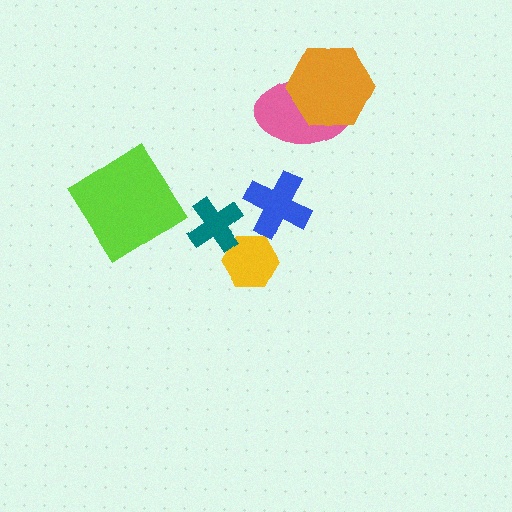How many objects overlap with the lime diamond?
0 objects overlap with the lime diamond.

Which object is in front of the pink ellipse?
The orange hexagon is in front of the pink ellipse.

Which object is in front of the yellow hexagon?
The teal cross is in front of the yellow hexagon.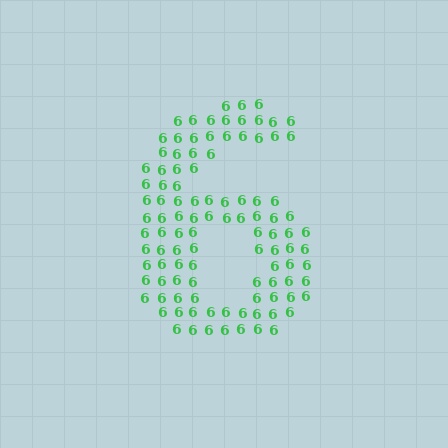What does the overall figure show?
The overall figure shows the digit 6.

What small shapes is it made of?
It is made of small digit 6's.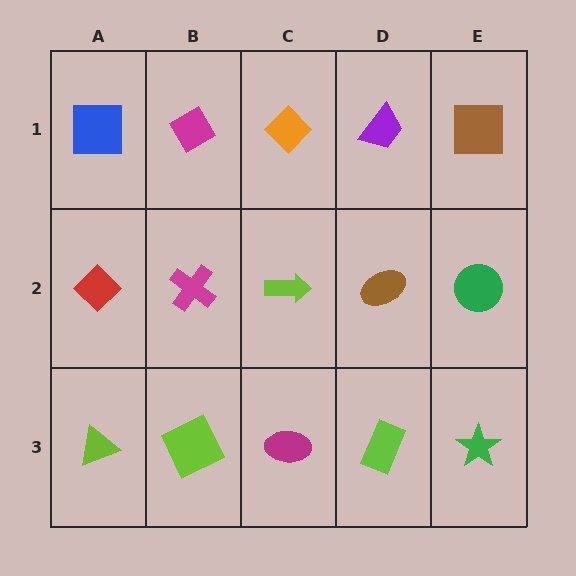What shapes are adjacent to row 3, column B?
A magenta cross (row 2, column B), a lime triangle (row 3, column A), a magenta ellipse (row 3, column C).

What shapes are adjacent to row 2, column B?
A magenta diamond (row 1, column B), a lime square (row 3, column B), a red diamond (row 2, column A), a lime arrow (row 2, column C).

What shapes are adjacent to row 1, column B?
A magenta cross (row 2, column B), a blue square (row 1, column A), an orange diamond (row 1, column C).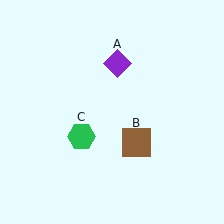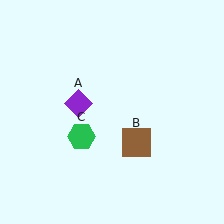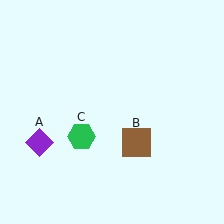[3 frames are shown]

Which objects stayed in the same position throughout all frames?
Brown square (object B) and green hexagon (object C) remained stationary.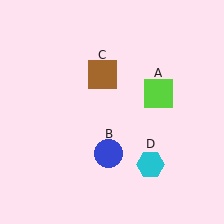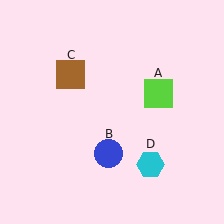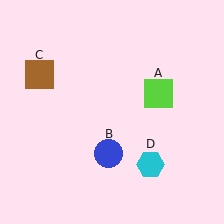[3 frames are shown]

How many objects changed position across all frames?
1 object changed position: brown square (object C).